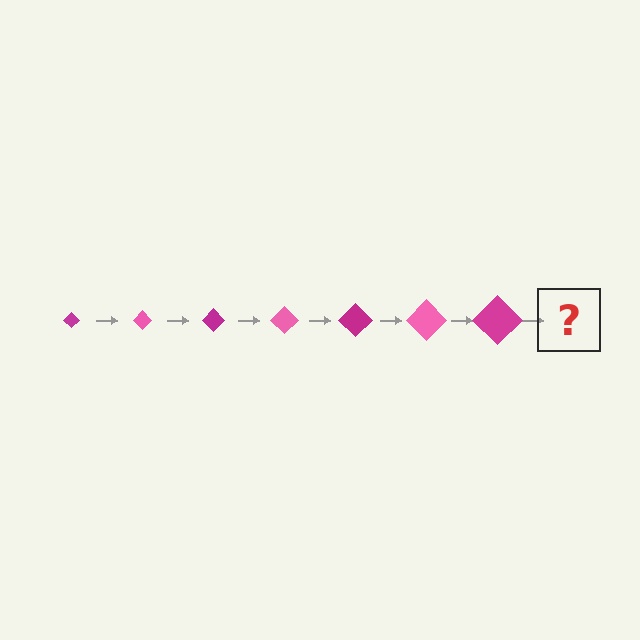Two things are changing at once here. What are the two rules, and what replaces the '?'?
The two rules are that the diamond grows larger each step and the color cycles through magenta and pink. The '?' should be a pink diamond, larger than the previous one.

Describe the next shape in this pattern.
It should be a pink diamond, larger than the previous one.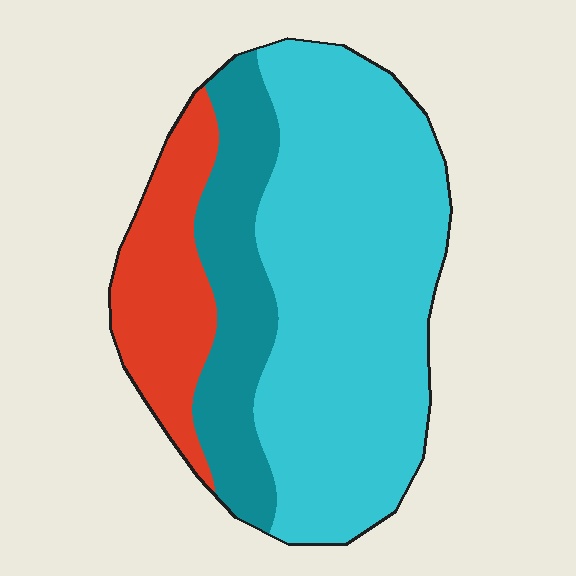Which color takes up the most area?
Cyan, at roughly 60%.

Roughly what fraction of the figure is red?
Red covers 19% of the figure.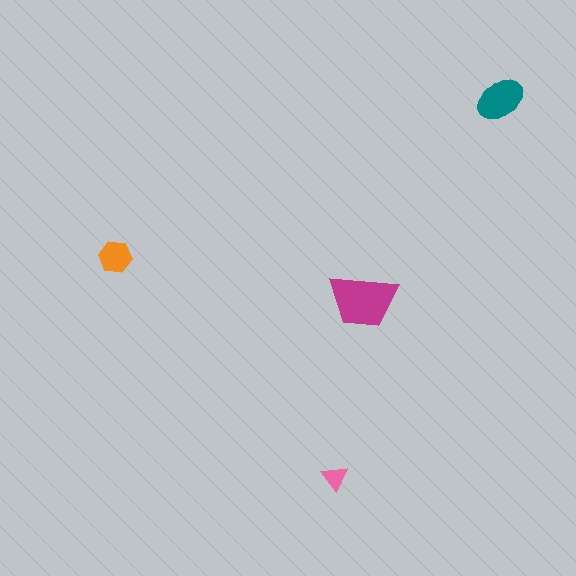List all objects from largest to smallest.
The magenta trapezoid, the teal ellipse, the orange hexagon, the pink triangle.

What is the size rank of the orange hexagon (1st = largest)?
3rd.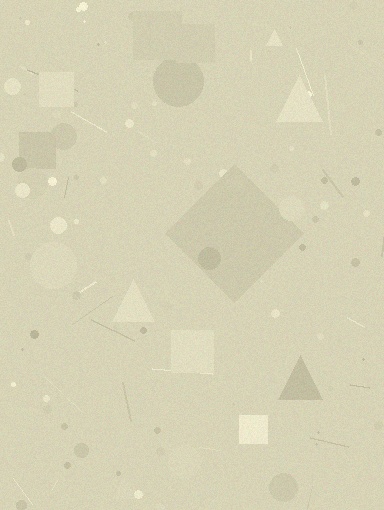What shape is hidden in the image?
A diamond is hidden in the image.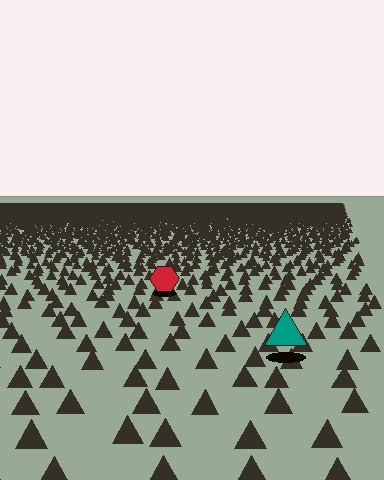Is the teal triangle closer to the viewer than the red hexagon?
Yes. The teal triangle is closer — you can tell from the texture gradient: the ground texture is coarser near it.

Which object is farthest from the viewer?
The red hexagon is farthest from the viewer. It appears smaller and the ground texture around it is denser.